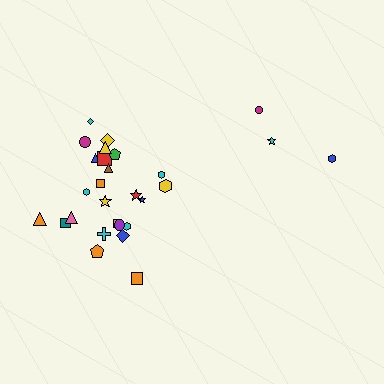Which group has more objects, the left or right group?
The left group.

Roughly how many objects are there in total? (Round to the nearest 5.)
Roughly 30 objects in total.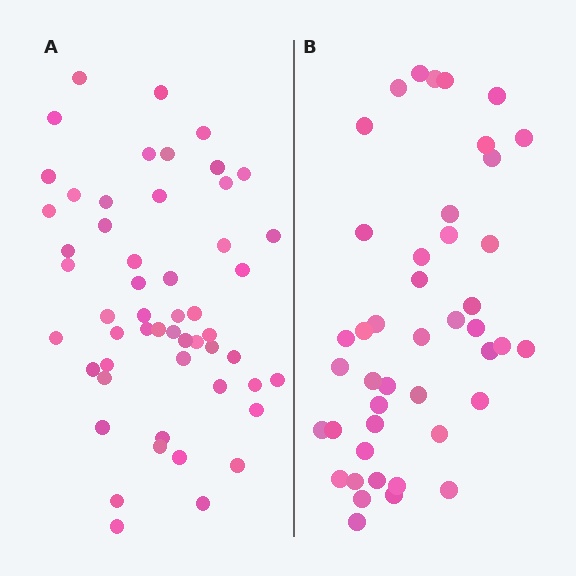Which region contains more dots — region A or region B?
Region A (the left region) has more dots.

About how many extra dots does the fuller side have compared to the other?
Region A has roughly 8 or so more dots than region B.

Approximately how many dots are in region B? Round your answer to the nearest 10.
About 40 dots. (The exact count is 44, which rounds to 40.)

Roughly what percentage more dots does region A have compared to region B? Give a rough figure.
About 20% more.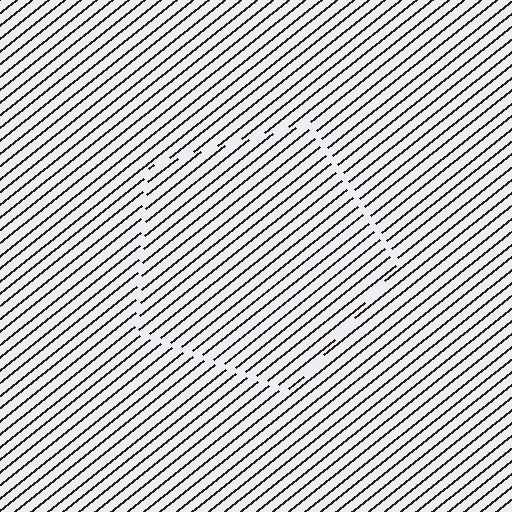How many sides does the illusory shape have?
5 sides — the line-ends trace a pentagon.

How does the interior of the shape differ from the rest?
The interior of the shape contains the same grating, shifted by half a period — the contour is defined by the phase discontinuity where line-ends from the inner and outer gratings abut.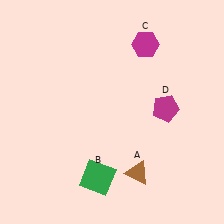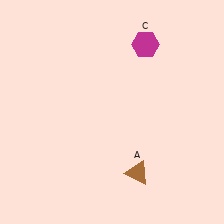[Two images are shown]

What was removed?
The green square (B), the magenta pentagon (D) were removed in Image 2.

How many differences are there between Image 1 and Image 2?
There are 2 differences between the two images.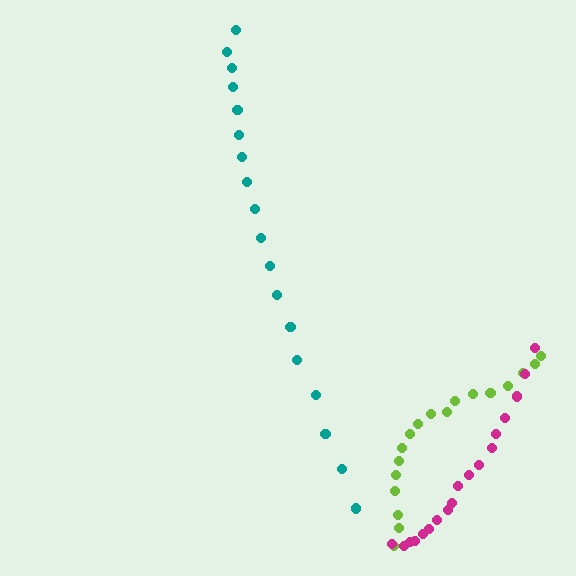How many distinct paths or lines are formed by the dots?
There are 3 distinct paths.